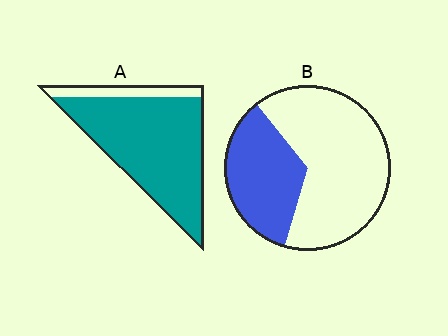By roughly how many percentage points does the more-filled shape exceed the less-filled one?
By roughly 50 percentage points (A over B).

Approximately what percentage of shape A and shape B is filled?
A is approximately 85% and B is approximately 35%.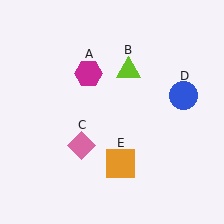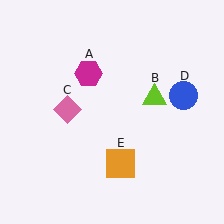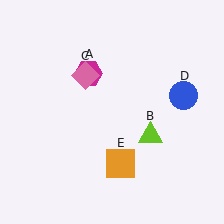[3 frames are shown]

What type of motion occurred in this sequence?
The lime triangle (object B), pink diamond (object C) rotated clockwise around the center of the scene.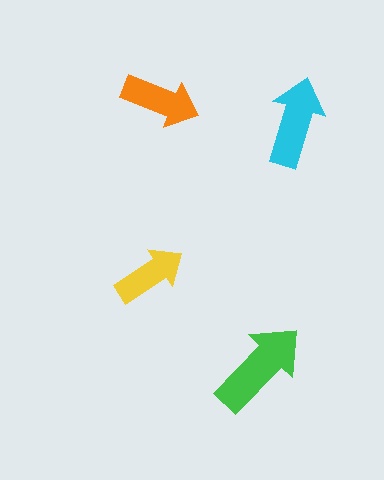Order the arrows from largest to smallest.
the green one, the cyan one, the orange one, the yellow one.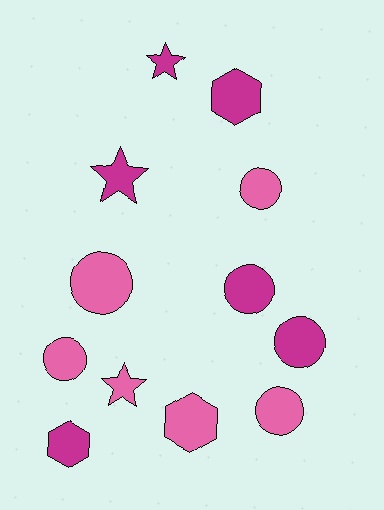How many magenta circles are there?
There are 2 magenta circles.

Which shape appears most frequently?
Circle, with 6 objects.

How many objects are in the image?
There are 12 objects.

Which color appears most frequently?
Magenta, with 6 objects.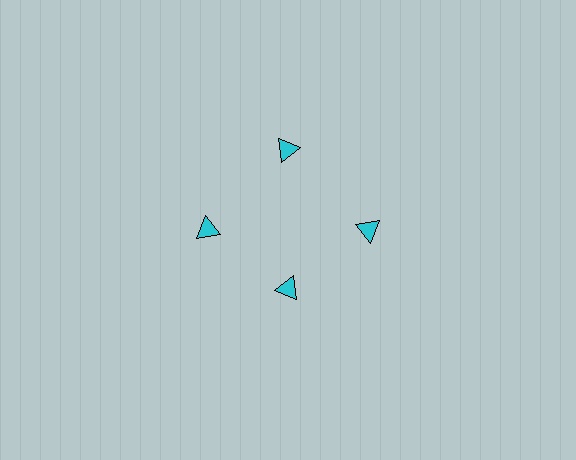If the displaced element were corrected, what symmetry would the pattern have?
It would have 4-fold rotational symmetry — the pattern would map onto itself every 90 degrees.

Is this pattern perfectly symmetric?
No. The 4 cyan triangles are arranged in a ring, but one element near the 6 o'clock position is pulled inward toward the center, breaking the 4-fold rotational symmetry.